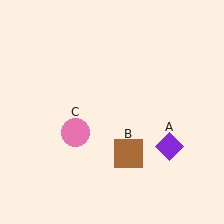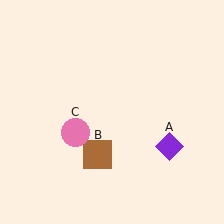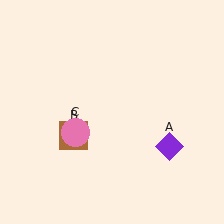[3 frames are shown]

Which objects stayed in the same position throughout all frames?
Purple diamond (object A) and pink circle (object C) remained stationary.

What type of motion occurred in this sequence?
The brown square (object B) rotated clockwise around the center of the scene.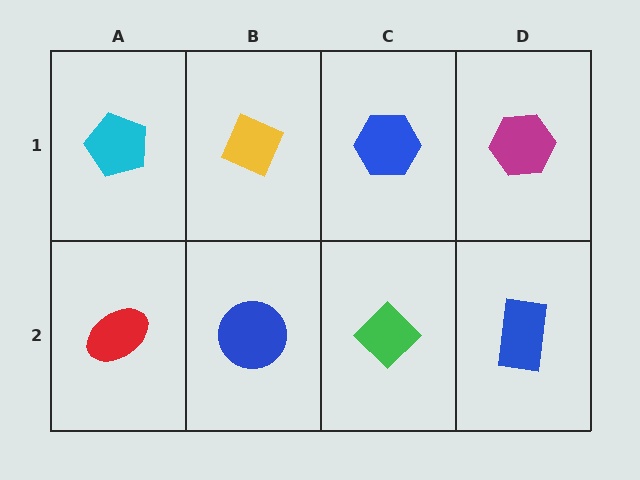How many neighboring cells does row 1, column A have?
2.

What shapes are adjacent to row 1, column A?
A red ellipse (row 2, column A), a yellow diamond (row 1, column B).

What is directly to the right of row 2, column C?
A blue rectangle.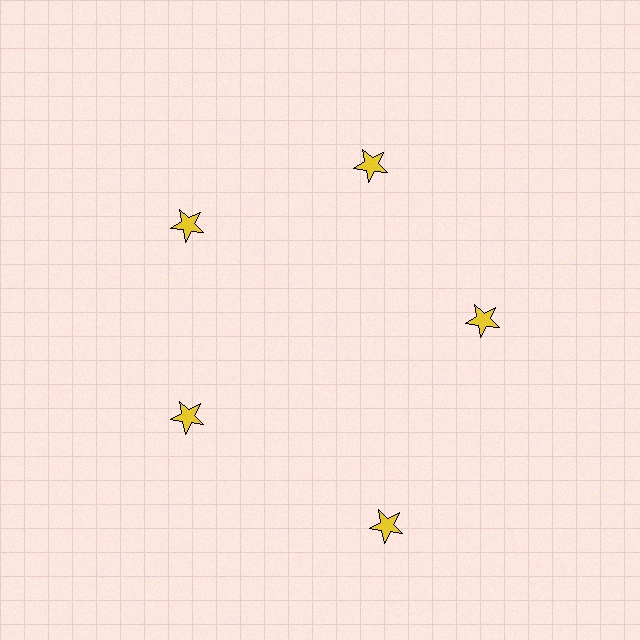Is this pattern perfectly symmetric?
No. The 5 yellow stars are arranged in a ring, but one element near the 5 o'clock position is pushed outward from the center, breaking the 5-fold rotational symmetry.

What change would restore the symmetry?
The symmetry would be restored by moving it inward, back onto the ring so that all 5 stars sit at equal angles and equal distance from the center.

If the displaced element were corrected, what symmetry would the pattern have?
It would have 5-fold rotational symmetry — the pattern would map onto itself every 72 degrees.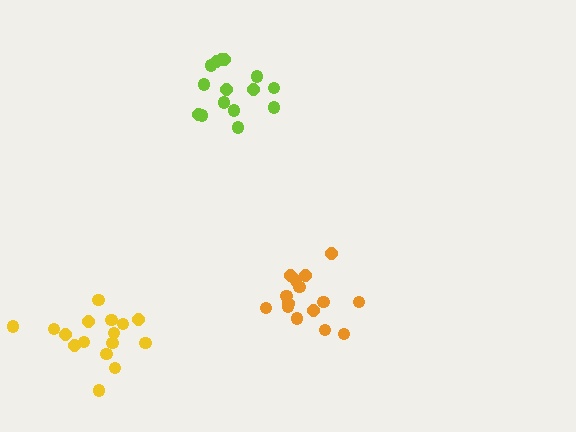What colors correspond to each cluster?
The clusters are colored: orange, lime, yellow.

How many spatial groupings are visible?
There are 3 spatial groupings.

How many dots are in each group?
Group 1: 16 dots, Group 2: 15 dots, Group 3: 16 dots (47 total).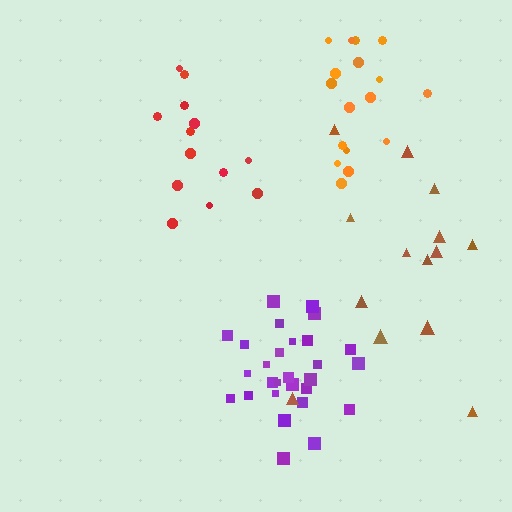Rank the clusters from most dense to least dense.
purple, orange, red, brown.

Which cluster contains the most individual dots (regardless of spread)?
Purple (28).